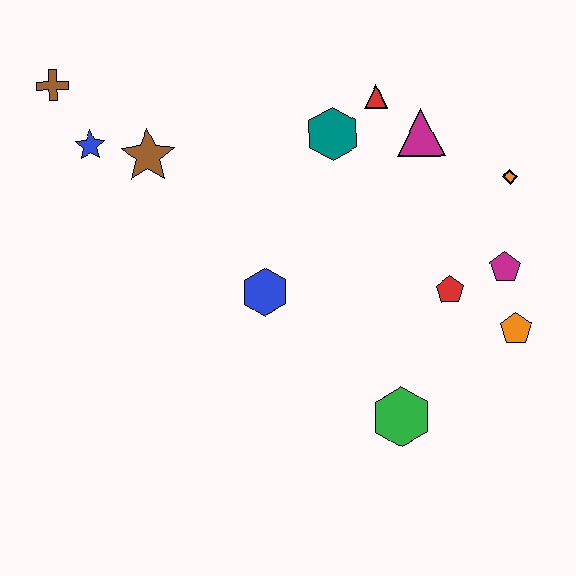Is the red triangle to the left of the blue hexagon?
No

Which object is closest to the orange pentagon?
The magenta pentagon is closest to the orange pentagon.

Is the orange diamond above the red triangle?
No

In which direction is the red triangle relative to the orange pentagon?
The red triangle is above the orange pentagon.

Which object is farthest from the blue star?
The orange pentagon is farthest from the blue star.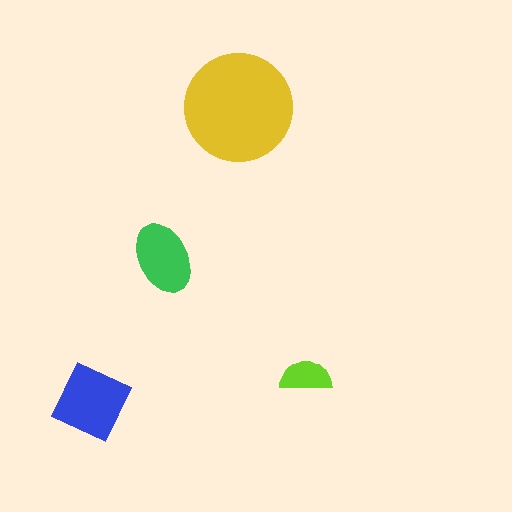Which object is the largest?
The yellow circle.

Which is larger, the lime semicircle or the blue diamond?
The blue diamond.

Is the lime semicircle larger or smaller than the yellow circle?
Smaller.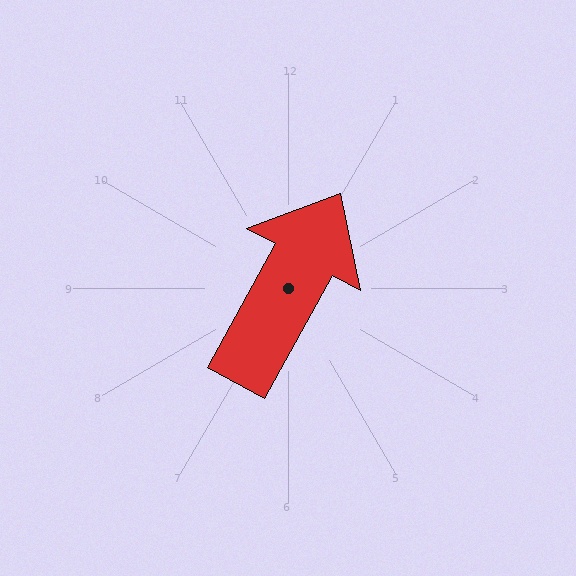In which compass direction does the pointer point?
Northeast.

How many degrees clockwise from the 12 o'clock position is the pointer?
Approximately 29 degrees.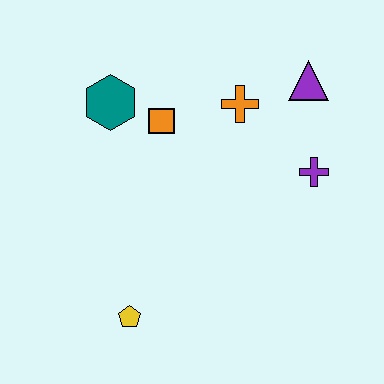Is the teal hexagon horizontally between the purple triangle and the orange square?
No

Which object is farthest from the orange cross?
The yellow pentagon is farthest from the orange cross.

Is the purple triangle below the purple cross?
No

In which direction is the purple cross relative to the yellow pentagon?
The purple cross is to the right of the yellow pentagon.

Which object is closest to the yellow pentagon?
The orange square is closest to the yellow pentagon.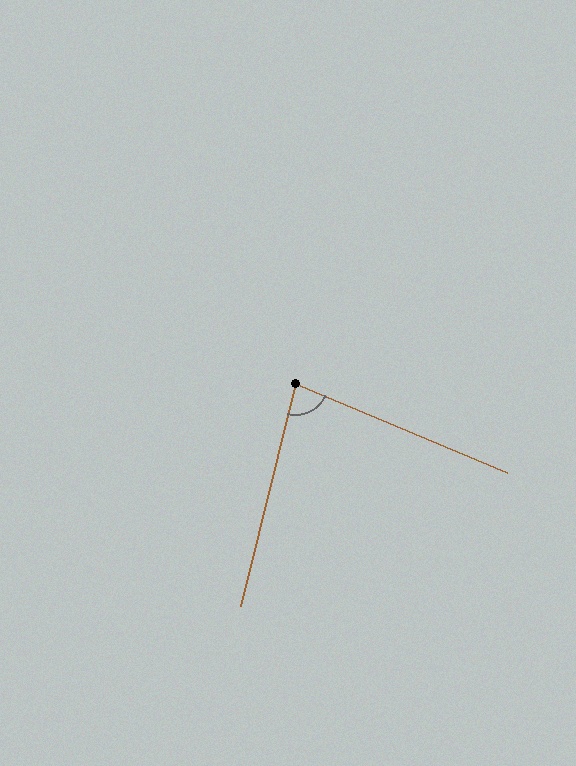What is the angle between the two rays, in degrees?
Approximately 81 degrees.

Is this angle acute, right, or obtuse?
It is acute.